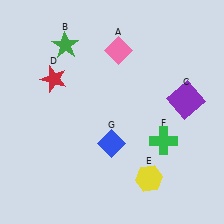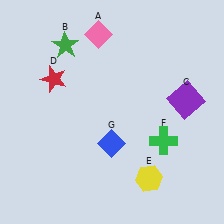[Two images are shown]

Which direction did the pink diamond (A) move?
The pink diamond (A) moved left.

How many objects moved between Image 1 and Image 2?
1 object moved between the two images.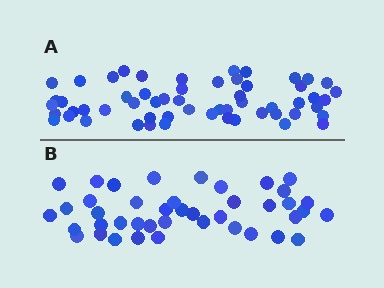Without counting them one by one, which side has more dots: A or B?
Region A (the top region) has more dots.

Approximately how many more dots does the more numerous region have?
Region A has approximately 15 more dots than region B.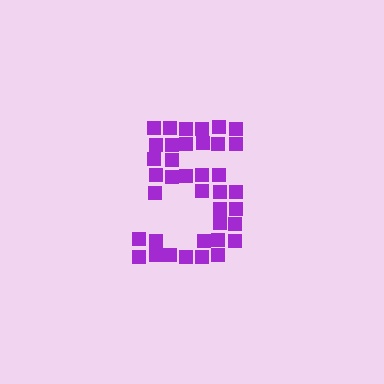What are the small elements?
The small elements are squares.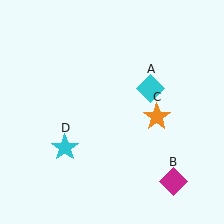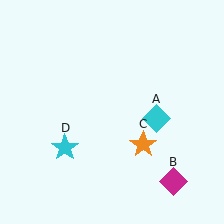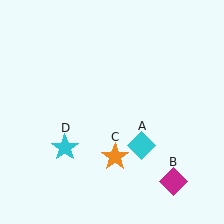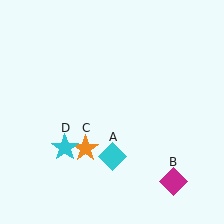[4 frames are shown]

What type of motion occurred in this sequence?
The cyan diamond (object A), orange star (object C) rotated clockwise around the center of the scene.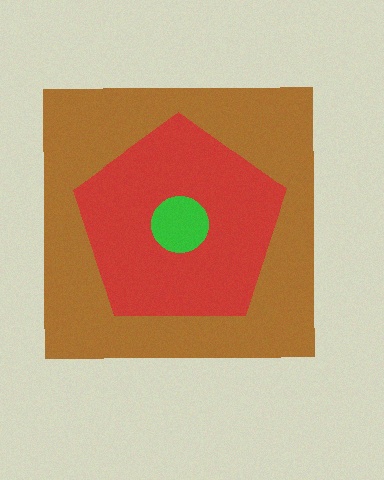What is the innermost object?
The green circle.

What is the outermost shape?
The brown square.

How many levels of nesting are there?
3.